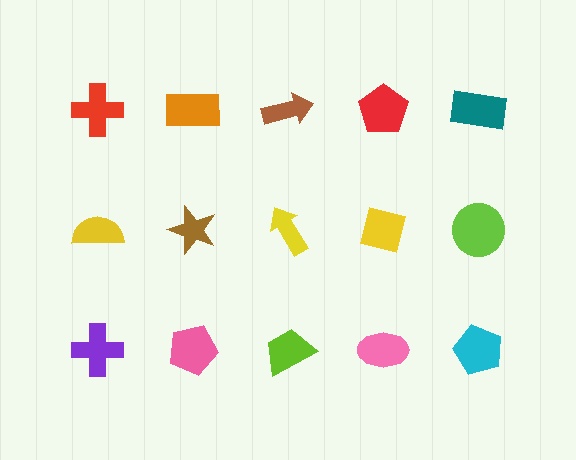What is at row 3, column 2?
A pink pentagon.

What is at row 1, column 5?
A teal rectangle.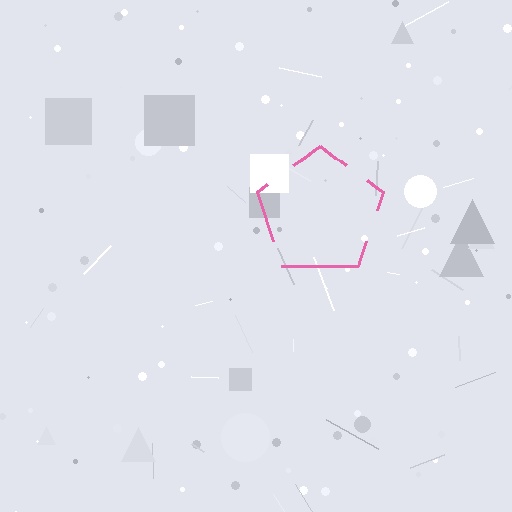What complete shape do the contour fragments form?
The contour fragments form a pentagon.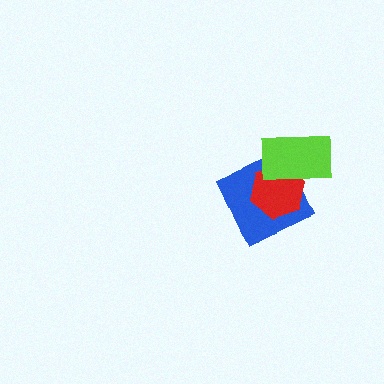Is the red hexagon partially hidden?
Yes, it is partially covered by another shape.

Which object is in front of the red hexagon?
The lime rectangle is in front of the red hexagon.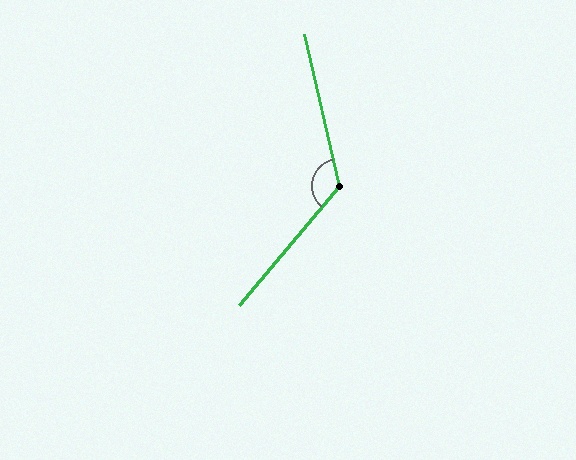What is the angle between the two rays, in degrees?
Approximately 128 degrees.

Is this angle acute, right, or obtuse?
It is obtuse.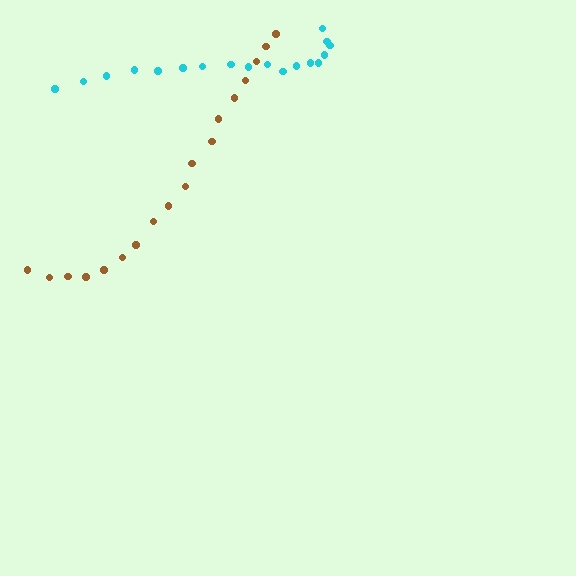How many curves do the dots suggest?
There are 2 distinct paths.